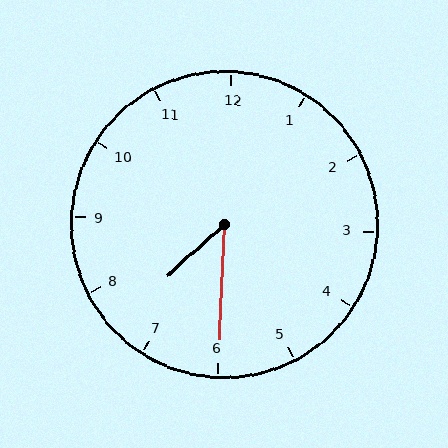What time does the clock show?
7:30.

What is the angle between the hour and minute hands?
Approximately 45 degrees.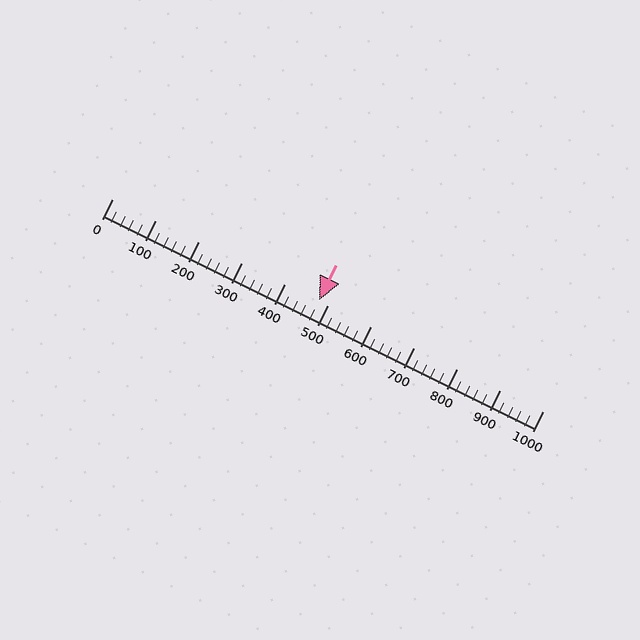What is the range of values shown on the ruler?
The ruler shows values from 0 to 1000.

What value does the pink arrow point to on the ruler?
The pink arrow points to approximately 480.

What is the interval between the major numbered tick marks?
The major tick marks are spaced 100 units apart.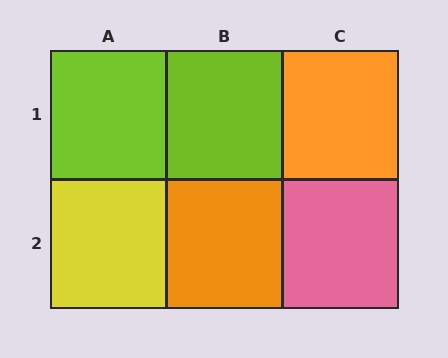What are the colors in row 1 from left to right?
Lime, lime, orange.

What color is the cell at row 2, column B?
Orange.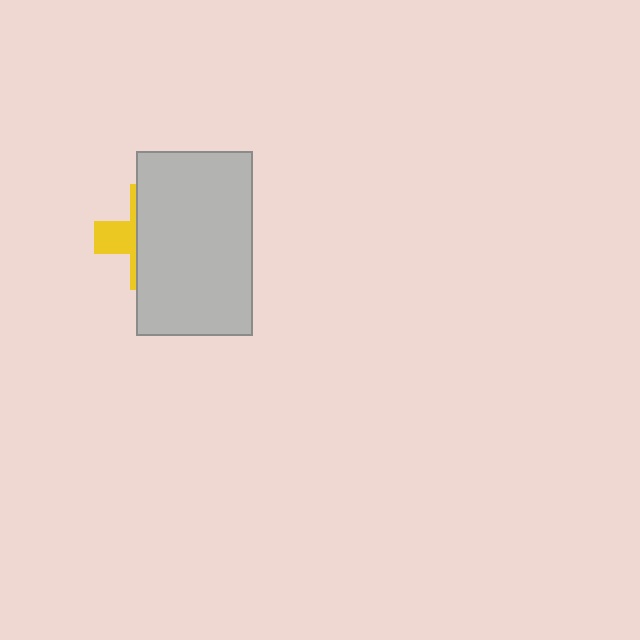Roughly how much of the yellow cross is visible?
A small part of it is visible (roughly 30%).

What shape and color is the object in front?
The object in front is a light gray rectangle.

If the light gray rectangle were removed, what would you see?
You would see the complete yellow cross.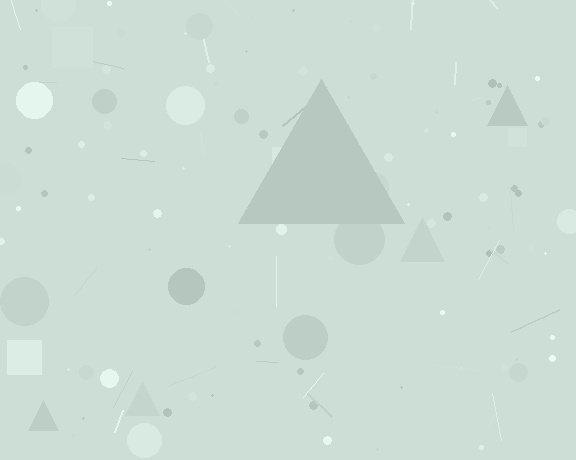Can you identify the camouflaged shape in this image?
The camouflaged shape is a triangle.